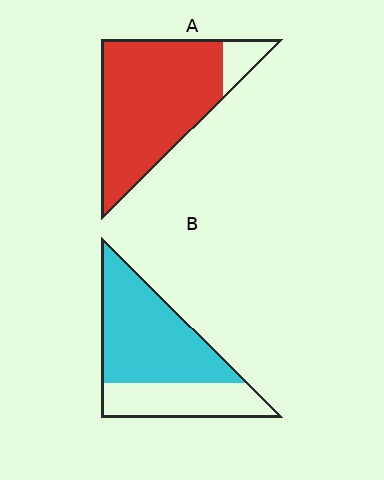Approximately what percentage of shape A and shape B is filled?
A is approximately 90% and B is approximately 65%.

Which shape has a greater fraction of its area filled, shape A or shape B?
Shape A.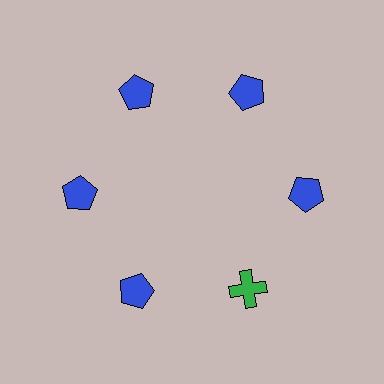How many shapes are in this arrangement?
There are 6 shapes arranged in a ring pattern.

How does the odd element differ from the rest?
It differs in both color (green instead of blue) and shape (cross instead of pentagon).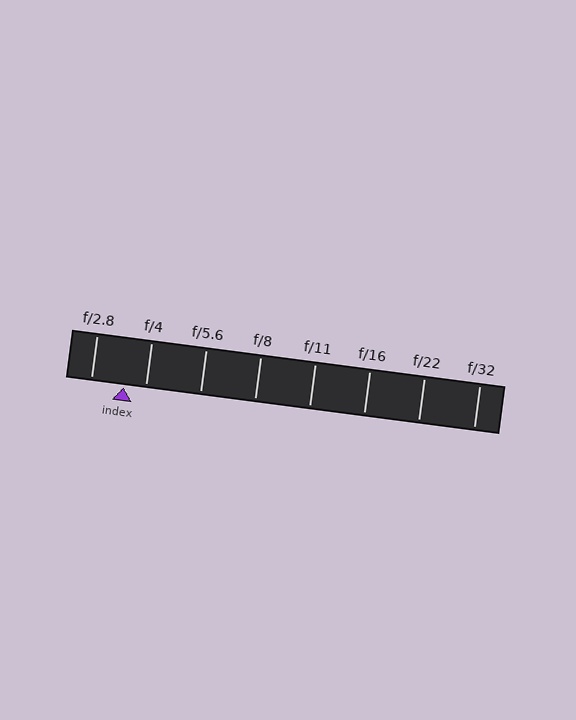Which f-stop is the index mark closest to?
The index mark is closest to f/4.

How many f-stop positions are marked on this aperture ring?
There are 8 f-stop positions marked.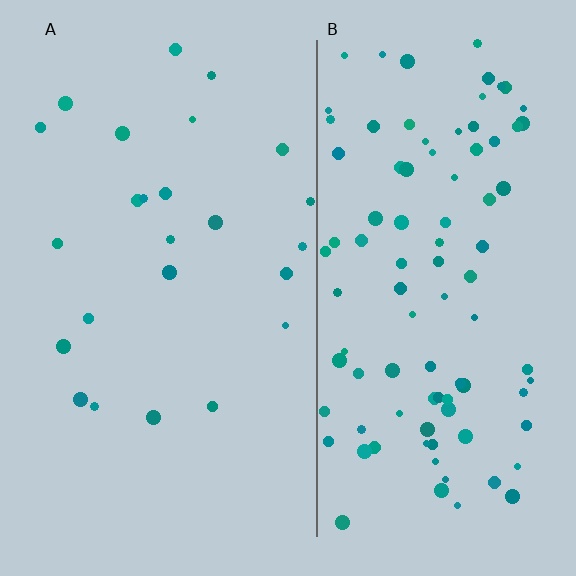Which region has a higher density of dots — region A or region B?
B (the right).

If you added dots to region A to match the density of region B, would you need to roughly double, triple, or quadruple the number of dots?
Approximately quadruple.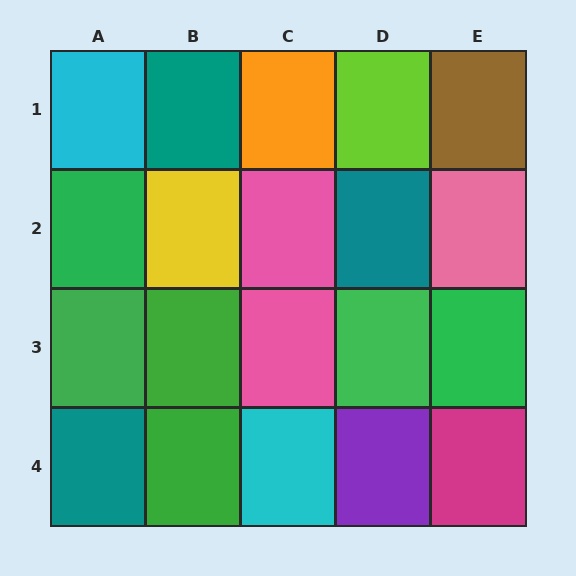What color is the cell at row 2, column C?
Pink.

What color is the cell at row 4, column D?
Purple.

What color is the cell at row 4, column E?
Magenta.